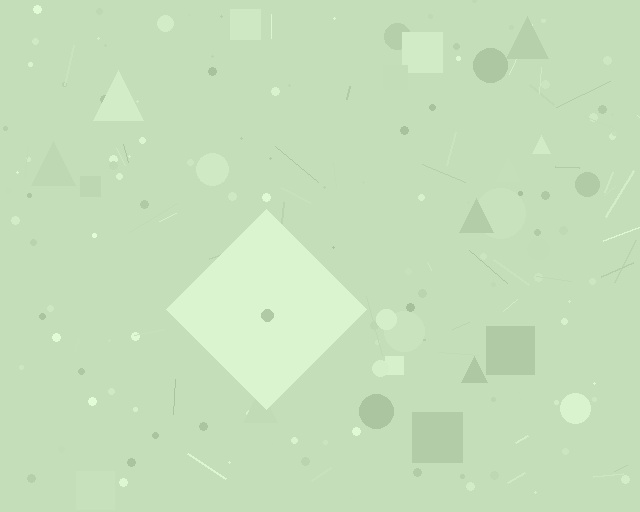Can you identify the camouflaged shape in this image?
The camouflaged shape is a diamond.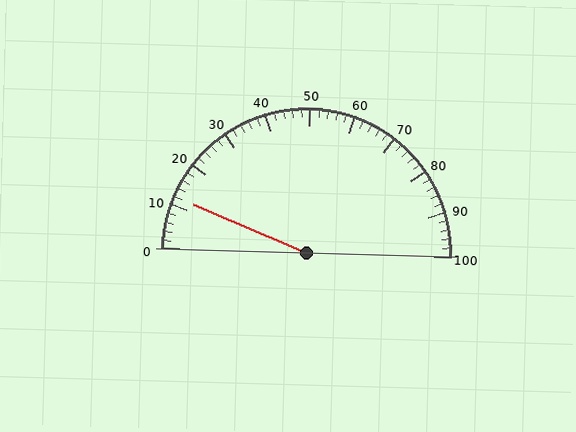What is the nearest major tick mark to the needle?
The nearest major tick mark is 10.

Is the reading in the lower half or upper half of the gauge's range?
The reading is in the lower half of the range (0 to 100).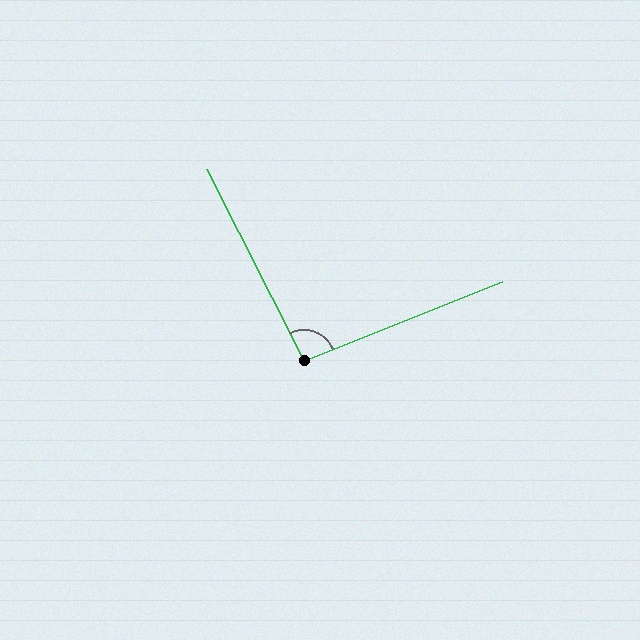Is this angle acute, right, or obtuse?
It is approximately a right angle.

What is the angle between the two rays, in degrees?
Approximately 95 degrees.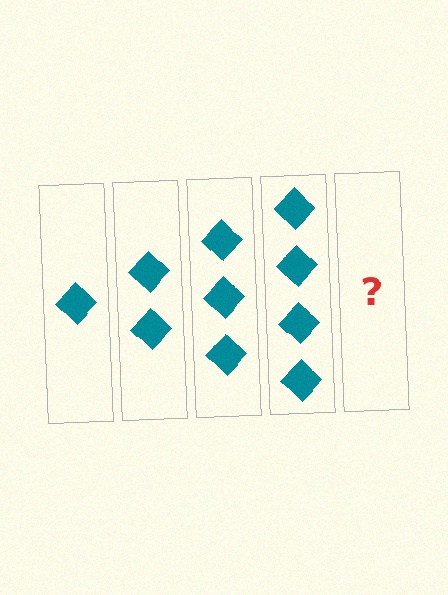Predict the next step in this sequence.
The next step is 5 diamonds.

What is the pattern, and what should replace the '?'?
The pattern is that each step adds one more diamond. The '?' should be 5 diamonds.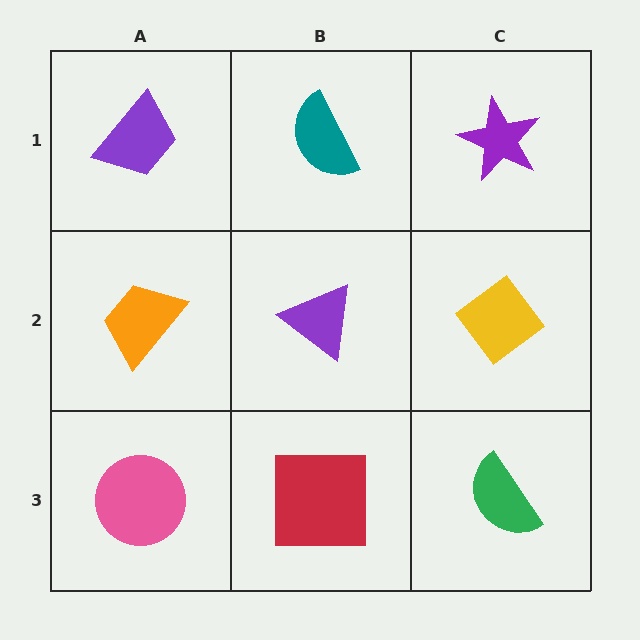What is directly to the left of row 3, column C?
A red square.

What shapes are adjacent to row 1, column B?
A purple triangle (row 2, column B), a purple trapezoid (row 1, column A), a purple star (row 1, column C).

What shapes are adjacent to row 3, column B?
A purple triangle (row 2, column B), a pink circle (row 3, column A), a green semicircle (row 3, column C).